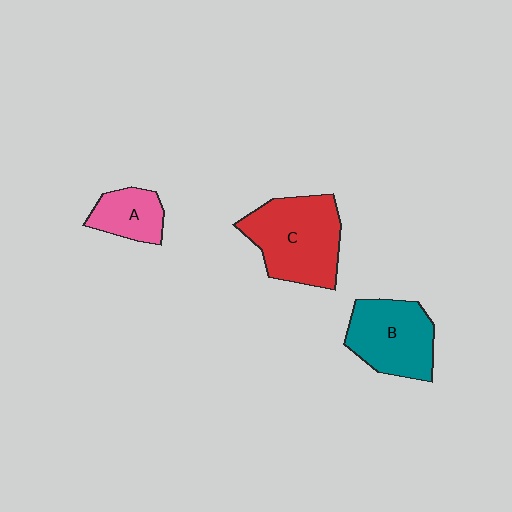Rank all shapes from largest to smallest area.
From largest to smallest: C (red), B (teal), A (pink).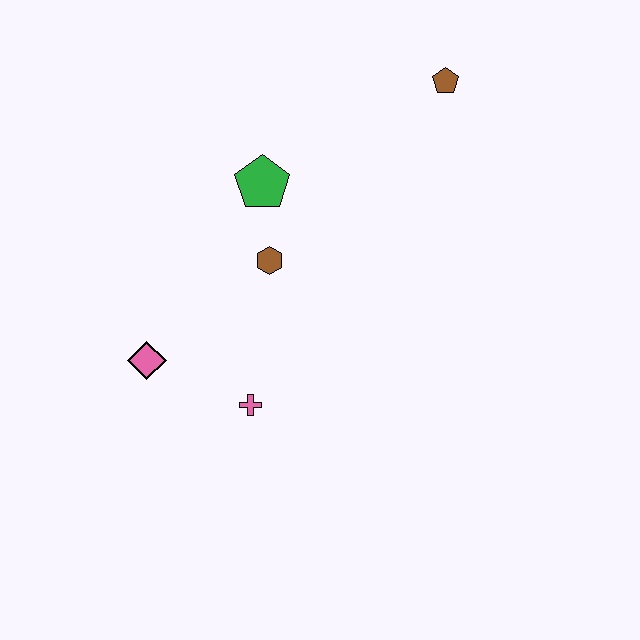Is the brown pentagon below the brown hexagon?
No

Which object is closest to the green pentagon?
The brown hexagon is closest to the green pentagon.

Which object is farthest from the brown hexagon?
The brown pentagon is farthest from the brown hexagon.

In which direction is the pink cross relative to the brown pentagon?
The pink cross is below the brown pentagon.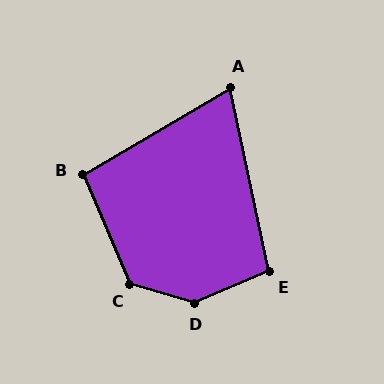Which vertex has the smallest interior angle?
A, at approximately 72 degrees.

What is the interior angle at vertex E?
Approximately 101 degrees (obtuse).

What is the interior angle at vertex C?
Approximately 130 degrees (obtuse).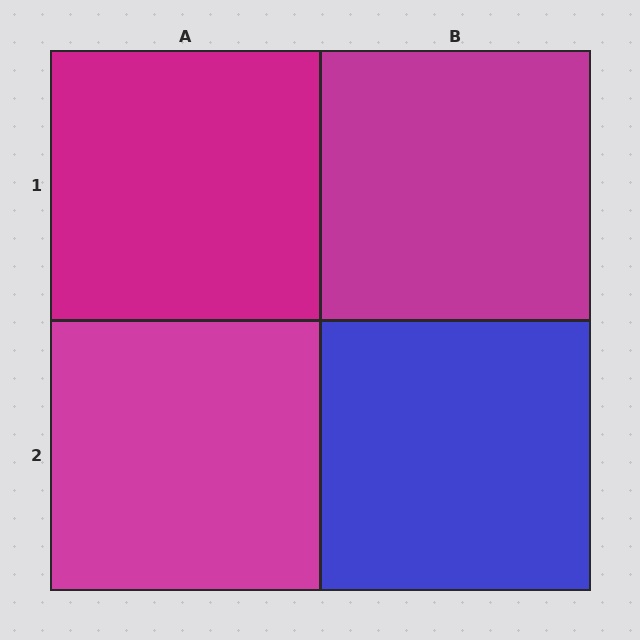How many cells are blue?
1 cell is blue.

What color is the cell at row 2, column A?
Magenta.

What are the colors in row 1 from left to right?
Magenta, magenta.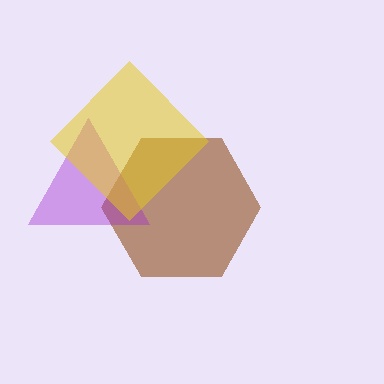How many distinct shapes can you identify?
There are 3 distinct shapes: a brown hexagon, a purple triangle, a yellow diamond.